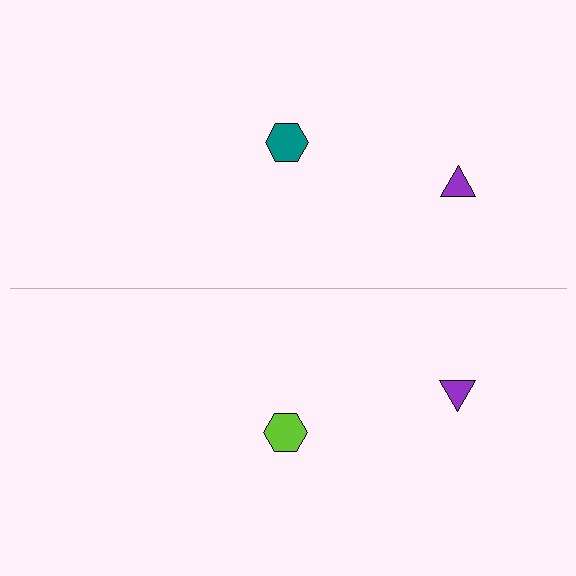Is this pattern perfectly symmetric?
No, the pattern is not perfectly symmetric. The lime hexagon on the bottom side breaks the symmetry — its mirror counterpart is teal.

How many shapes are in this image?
There are 4 shapes in this image.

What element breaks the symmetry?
The lime hexagon on the bottom side breaks the symmetry — its mirror counterpart is teal.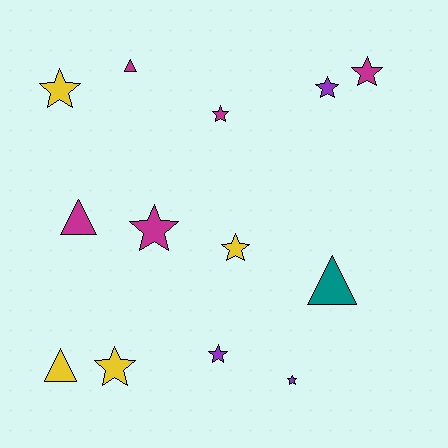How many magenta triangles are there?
There are 2 magenta triangles.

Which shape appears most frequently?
Star, with 9 objects.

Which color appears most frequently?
Magenta, with 5 objects.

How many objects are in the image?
There are 13 objects.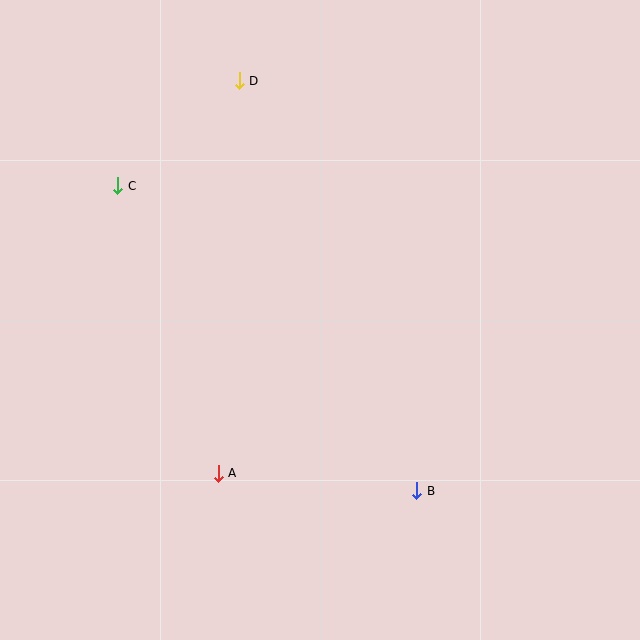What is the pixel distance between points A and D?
The distance between A and D is 393 pixels.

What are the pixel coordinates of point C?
Point C is at (118, 186).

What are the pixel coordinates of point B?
Point B is at (417, 491).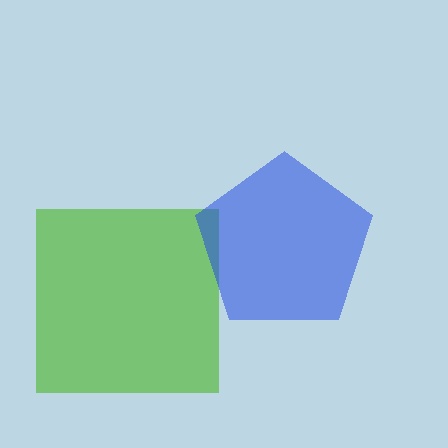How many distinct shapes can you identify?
There are 2 distinct shapes: a lime square, a blue pentagon.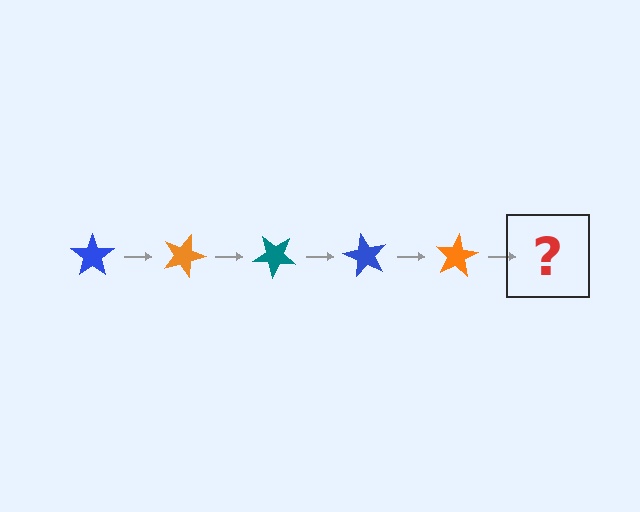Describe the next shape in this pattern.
It should be a teal star, rotated 100 degrees from the start.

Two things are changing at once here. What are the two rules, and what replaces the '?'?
The two rules are that it rotates 20 degrees each step and the color cycles through blue, orange, and teal. The '?' should be a teal star, rotated 100 degrees from the start.